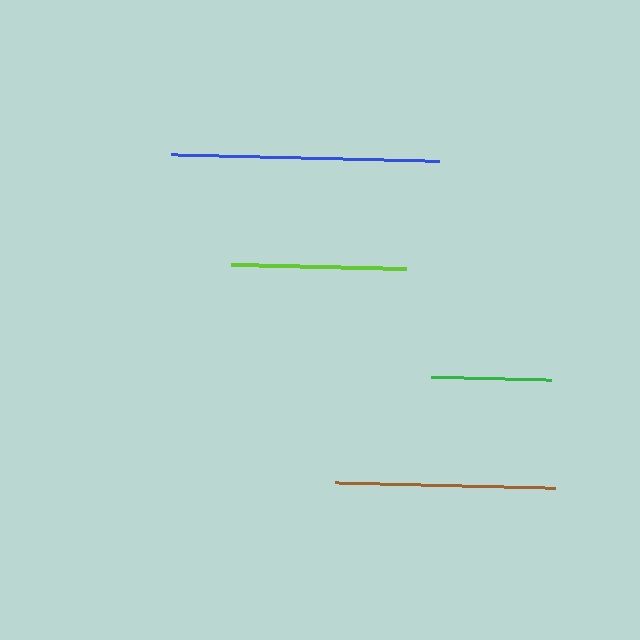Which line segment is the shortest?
The green line is the shortest at approximately 121 pixels.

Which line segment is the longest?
The blue line is the longest at approximately 268 pixels.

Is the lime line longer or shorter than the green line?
The lime line is longer than the green line.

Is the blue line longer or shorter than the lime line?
The blue line is longer than the lime line.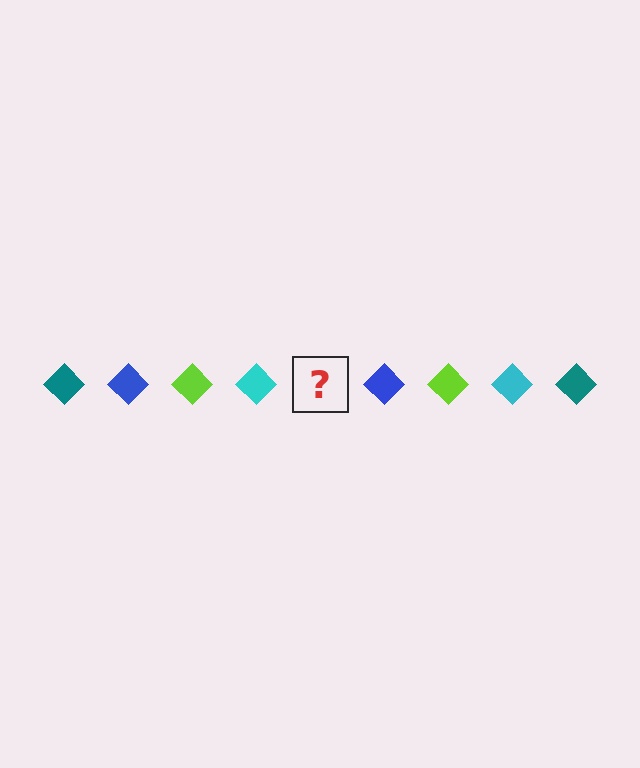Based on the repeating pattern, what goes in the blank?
The blank should be a teal diamond.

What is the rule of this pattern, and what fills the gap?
The rule is that the pattern cycles through teal, blue, lime, cyan diamonds. The gap should be filled with a teal diamond.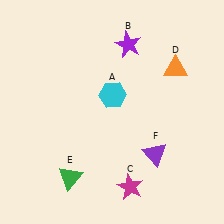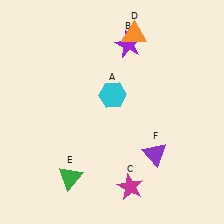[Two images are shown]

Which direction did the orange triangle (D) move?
The orange triangle (D) moved left.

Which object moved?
The orange triangle (D) moved left.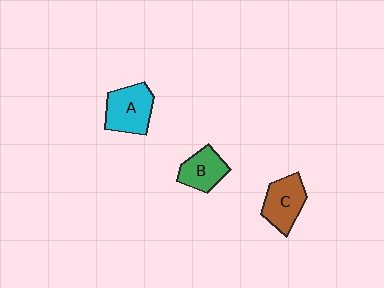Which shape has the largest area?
Shape A (cyan).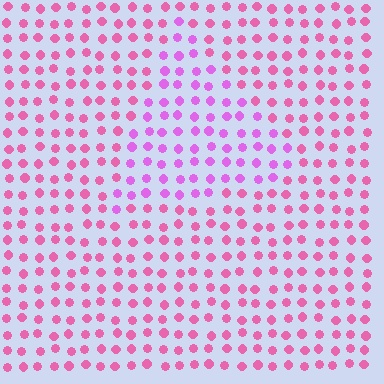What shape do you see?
I see a triangle.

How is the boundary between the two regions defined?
The boundary is defined purely by a slight shift in hue (about 31 degrees). Spacing, size, and orientation are identical on both sides.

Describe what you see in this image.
The image is filled with small pink elements in a uniform arrangement. A triangle-shaped region is visible where the elements are tinted to a slightly different hue, forming a subtle color boundary.